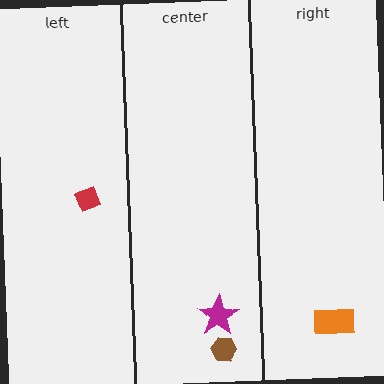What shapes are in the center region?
The magenta star, the brown hexagon.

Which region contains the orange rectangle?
The right region.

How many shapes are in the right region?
1.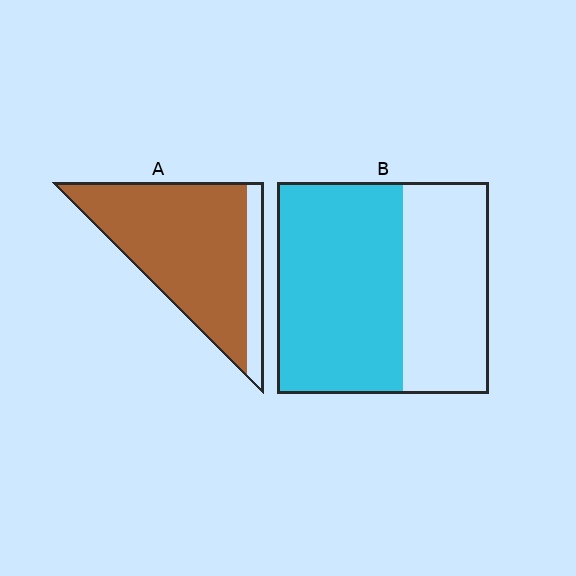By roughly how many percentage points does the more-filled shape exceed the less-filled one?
By roughly 25 percentage points (A over B).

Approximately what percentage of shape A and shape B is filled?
A is approximately 85% and B is approximately 60%.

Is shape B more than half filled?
Yes.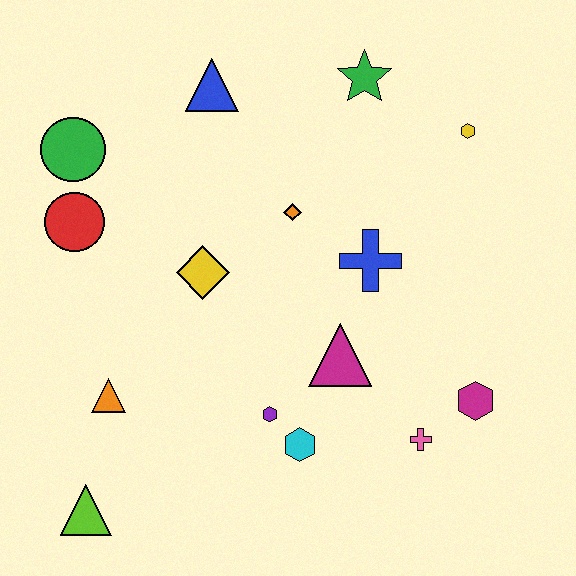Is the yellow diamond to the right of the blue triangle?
No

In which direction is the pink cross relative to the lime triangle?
The pink cross is to the right of the lime triangle.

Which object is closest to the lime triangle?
The orange triangle is closest to the lime triangle.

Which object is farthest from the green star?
The lime triangle is farthest from the green star.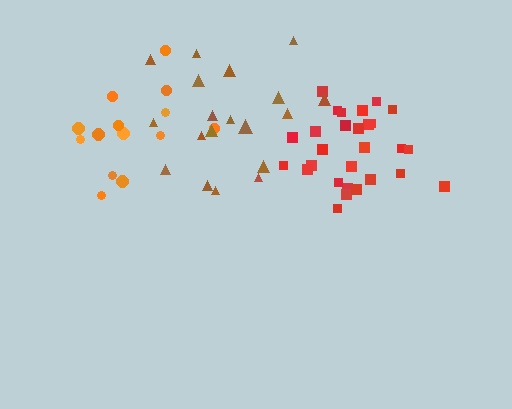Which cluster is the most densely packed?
Red.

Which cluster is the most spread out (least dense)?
Orange.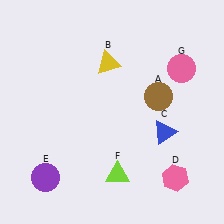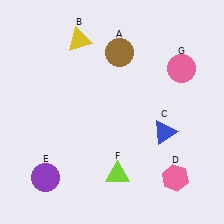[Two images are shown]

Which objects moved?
The objects that moved are: the brown circle (A), the yellow triangle (B).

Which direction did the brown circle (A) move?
The brown circle (A) moved up.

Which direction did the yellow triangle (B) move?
The yellow triangle (B) moved left.